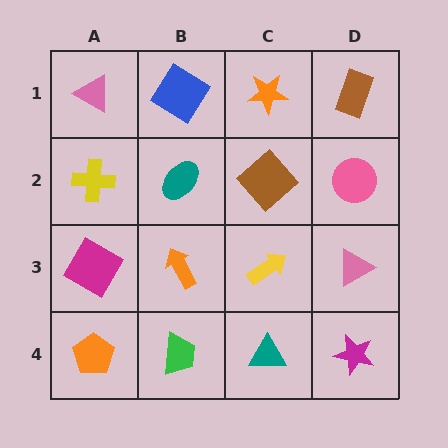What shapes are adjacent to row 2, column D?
A brown rectangle (row 1, column D), a pink triangle (row 3, column D), a brown diamond (row 2, column C).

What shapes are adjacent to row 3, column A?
A yellow cross (row 2, column A), an orange pentagon (row 4, column A), an orange arrow (row 3, column B).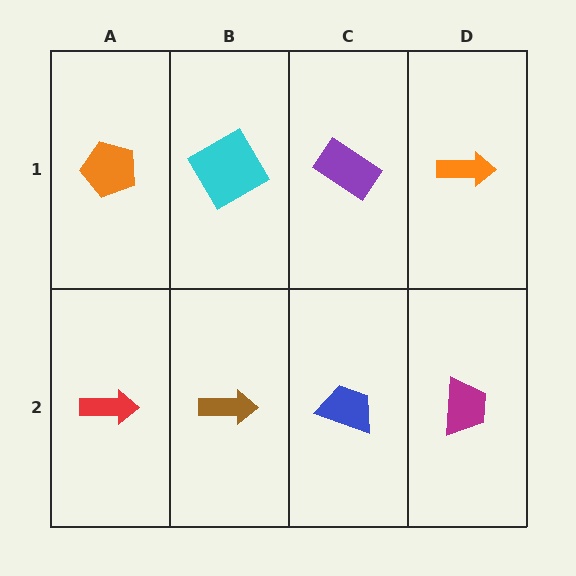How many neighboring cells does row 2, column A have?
2.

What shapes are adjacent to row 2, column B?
A cyan diamond (row 1, column B), a red arrow (row 2, column A), a blue trapezoid (row 2, column C).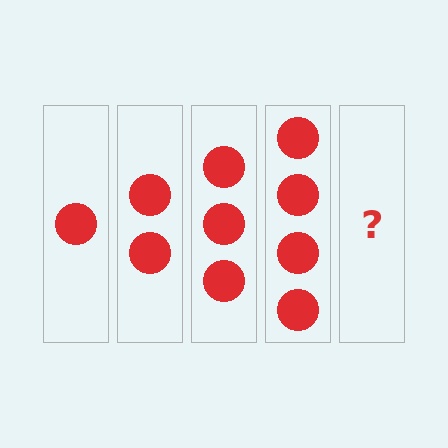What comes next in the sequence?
The next element should be 5 circles.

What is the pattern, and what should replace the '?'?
The pattern is that each step adds one more circle. The '?' should be 5 circles.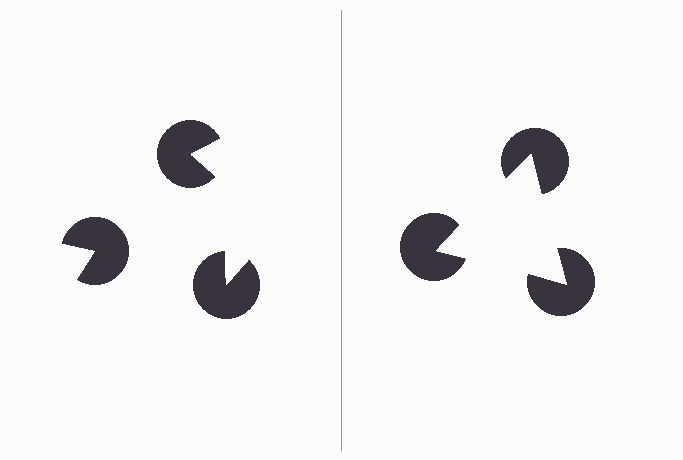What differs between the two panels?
The pac-man discs are positioned identically on both sides; only the wedge orientations differ. On the right they align to a triangle; on the left they are misaligned.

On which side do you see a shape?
An illusory triangle appears on the right side. On the left side the wedge cuts are rotated, so no coherent shape forms.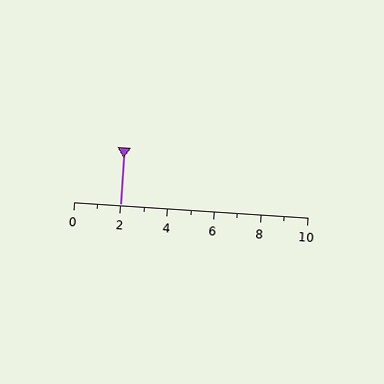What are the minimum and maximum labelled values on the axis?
The axis runs from 0 to 10.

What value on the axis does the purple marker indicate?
The marker indicates approximately 2.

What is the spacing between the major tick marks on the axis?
The major ticks are spaced 2 apart.